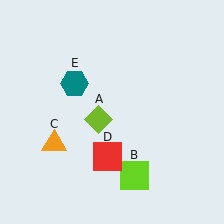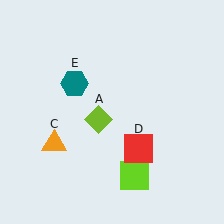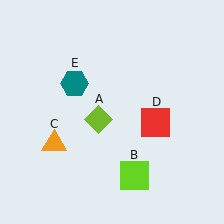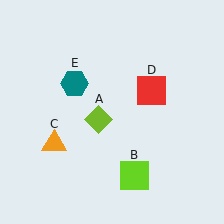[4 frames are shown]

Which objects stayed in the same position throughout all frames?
Lime diamond (object A) and lime square (object B) and orange triangle (object C) and teal hexagon (object E) remained stationary.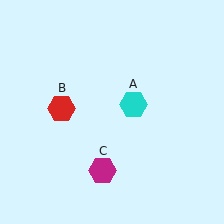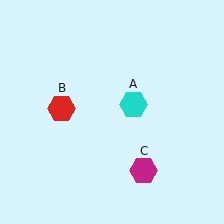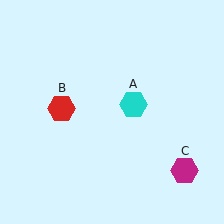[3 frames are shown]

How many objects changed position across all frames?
1 object changed position: magenta hexagon (object C).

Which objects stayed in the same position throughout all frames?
Cyan hexagon (object A) and red hexagon (object B) remained stationary.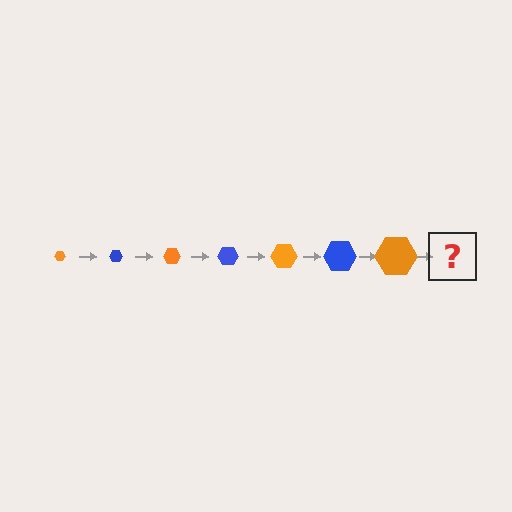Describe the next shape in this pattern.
It should be a blue hexagon, larger than the previous one.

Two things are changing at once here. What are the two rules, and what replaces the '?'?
The two rules are that the hexagon grows larger each step and the color cycles through orange and blue. The '?' should be a blue hexagon, larger than the previous one.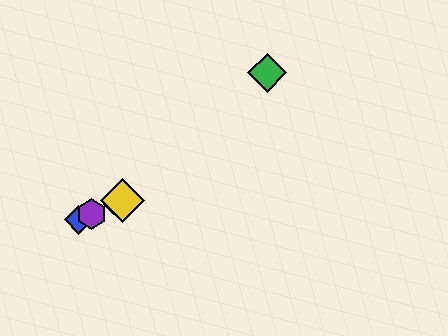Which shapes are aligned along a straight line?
The red diamond, the blue diamond, the yellow diamond, the purple hexagon are aligned along a straight line.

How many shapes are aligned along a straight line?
4 shapes (the red diamond, the blue diamond, the yellow diamond, the purple hexagon) are aligned along a straight line.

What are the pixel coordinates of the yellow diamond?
The yellow diamond is at (122, 200).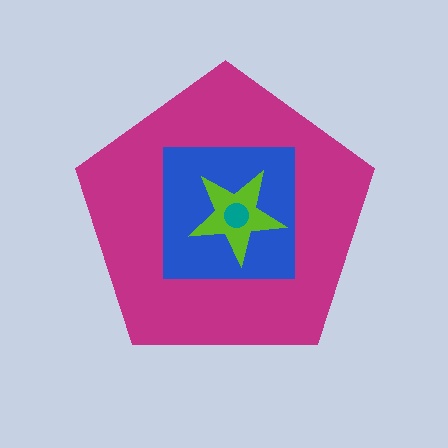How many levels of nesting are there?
4.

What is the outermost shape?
The magenta pentagon.